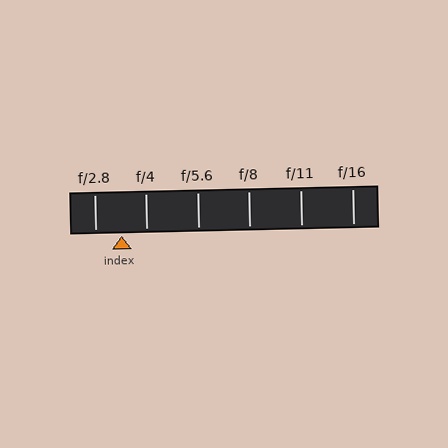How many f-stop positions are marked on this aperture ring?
There are 6 f-stop positions marked.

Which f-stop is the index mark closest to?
The index mark is closest to f/4.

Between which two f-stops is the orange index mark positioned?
The index mark is between f/2.8 and f/4.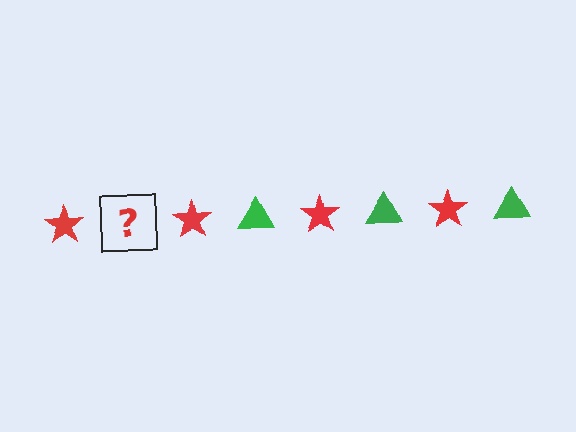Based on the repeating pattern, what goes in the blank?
The blank should be a green triangle.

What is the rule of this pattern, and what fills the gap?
The rule is that the pattern alternates between red star and green triangle. The gap should be filled with a green triangle.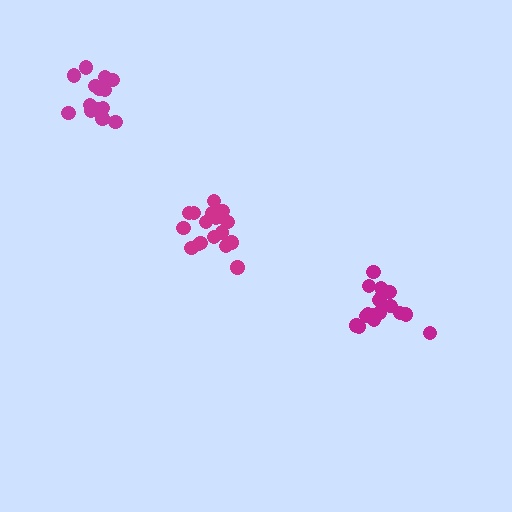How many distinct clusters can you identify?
There are 3 distinct clusters.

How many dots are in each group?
Group 1: 17 dots, Group 2: 17 dots, Group 3: 15 dots (49 total).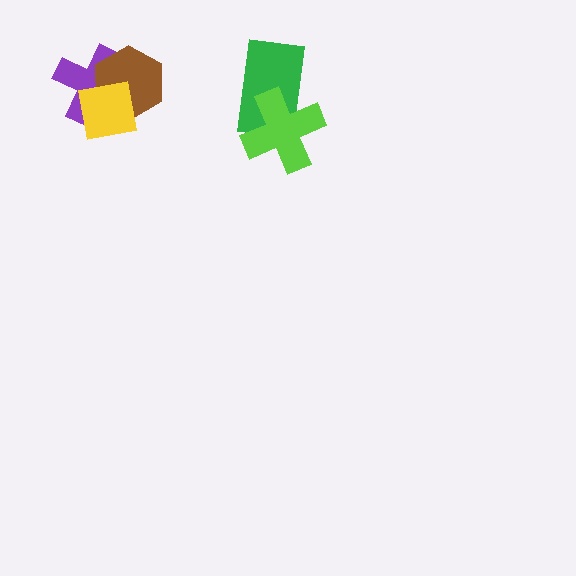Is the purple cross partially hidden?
Yes, it is partially covered by another shape.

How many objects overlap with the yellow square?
2 objects overlap with the yellow square.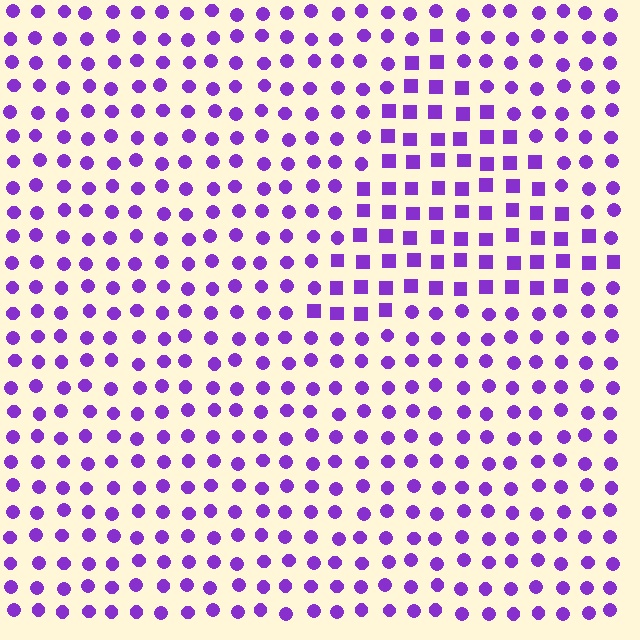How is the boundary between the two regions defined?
The boundary is defined by a change in element shape: squares inside vs. circles outside. All elements share the same color and spacing.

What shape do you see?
I see a triangle.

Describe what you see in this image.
The image is filled with small purple elements arranged in a uniform grid. A triangle-shaped region contains squares, while the surrounding area contains circles. The boundary is defined purely by the change in element shape.